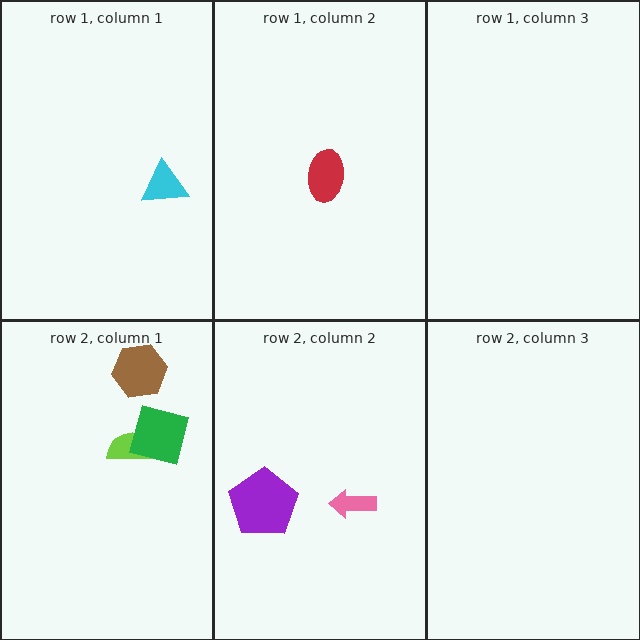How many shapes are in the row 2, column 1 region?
3.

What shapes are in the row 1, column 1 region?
The cyan triangle.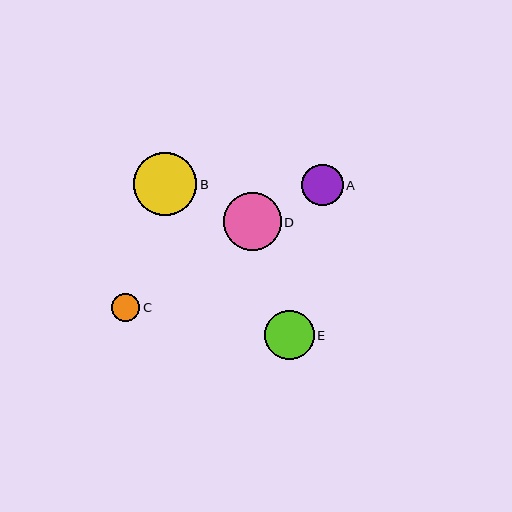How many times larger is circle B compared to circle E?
Circle B is approximately 1.3 times the size of circle E.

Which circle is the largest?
Circle B is the largest with a size of approximately 63 pixels.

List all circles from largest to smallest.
From largest to smallest: B, D, E, A, C.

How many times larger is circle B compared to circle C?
Circle B is approximately 2.3 times the size of circle C.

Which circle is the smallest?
Circle C is the smallest with a size of approximately 28 pixels.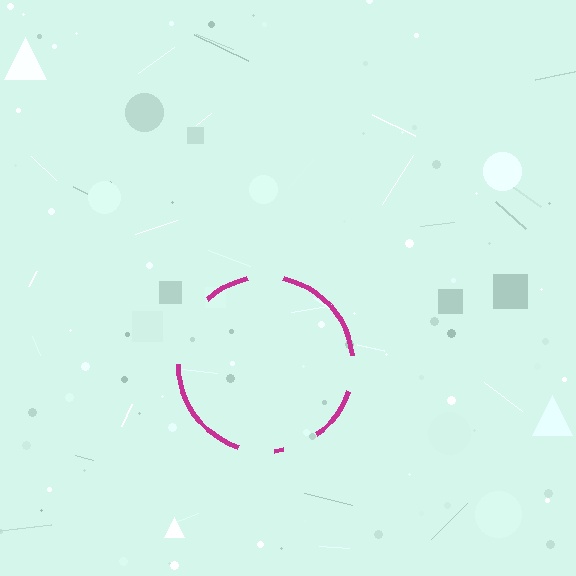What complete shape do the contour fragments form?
The contour fragments form a circle.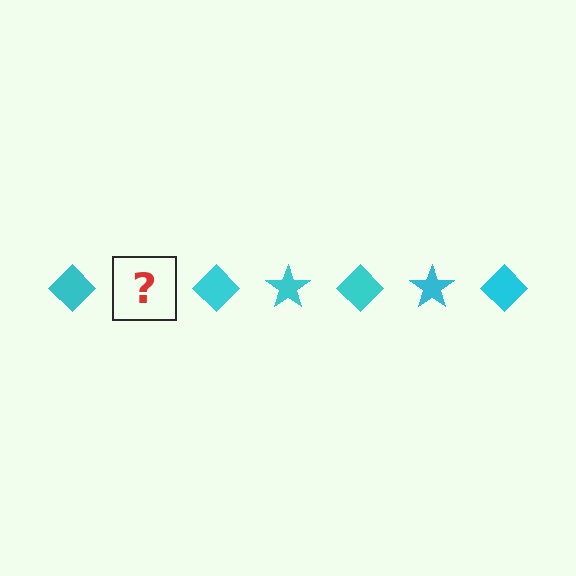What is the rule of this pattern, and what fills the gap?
The rule is that the pattern cycles through diamond, star shapes in cyan. The gap should be filled with a cyan star.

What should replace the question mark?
The question mark should be replaced with a cyan star.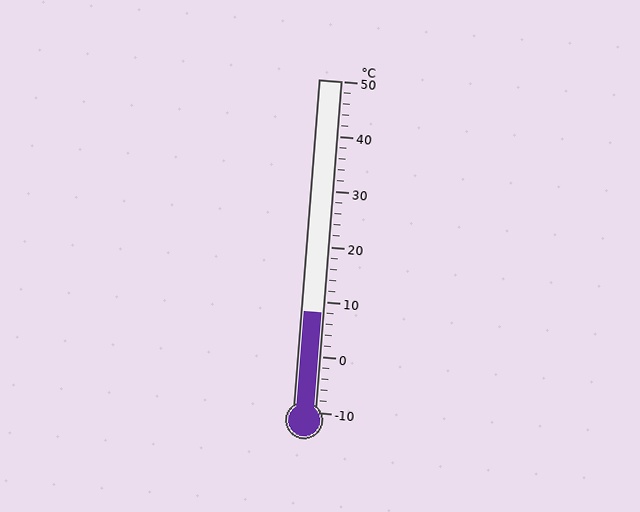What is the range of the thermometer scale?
The thermometer scale ranges from -10°C to 50°C.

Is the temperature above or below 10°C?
The temperature is below 10°C.